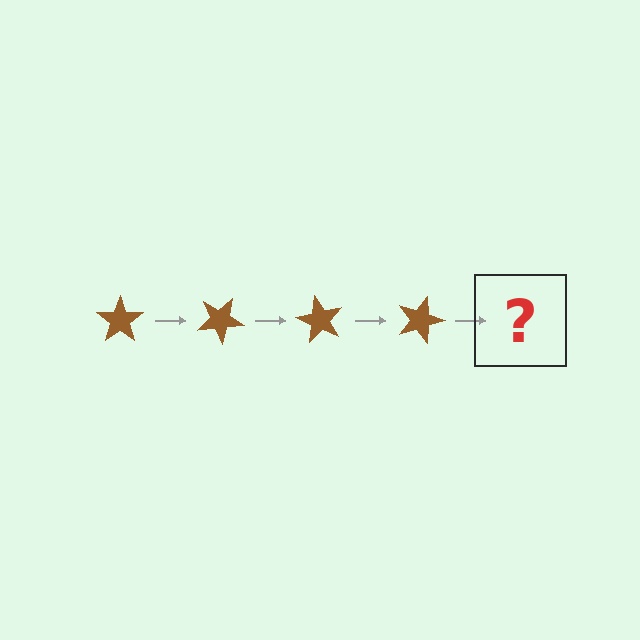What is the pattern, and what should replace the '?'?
The pattern is that the star rotates 30 degrees each step. The '?' should be a brown star rotated 120 degrees.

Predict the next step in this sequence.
The next step is a brown star rotated 120 degrees.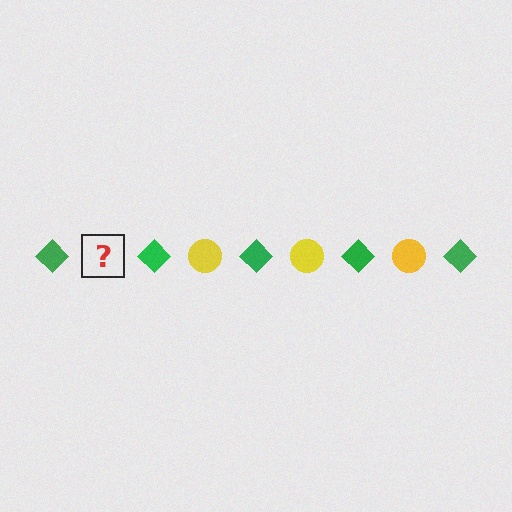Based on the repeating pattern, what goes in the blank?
The blank should be a yellow circle.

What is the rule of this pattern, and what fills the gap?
The rule is that the pattern alternates between green diamond and yellow circle. The gap should be filled with a yellow circle.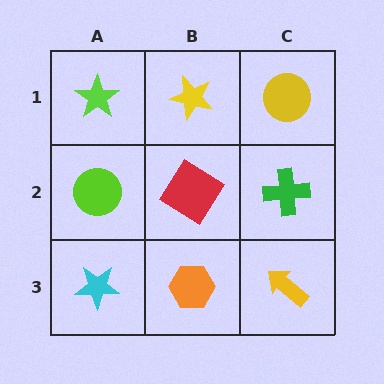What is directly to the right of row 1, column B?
A yellow circle.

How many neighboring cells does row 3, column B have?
3.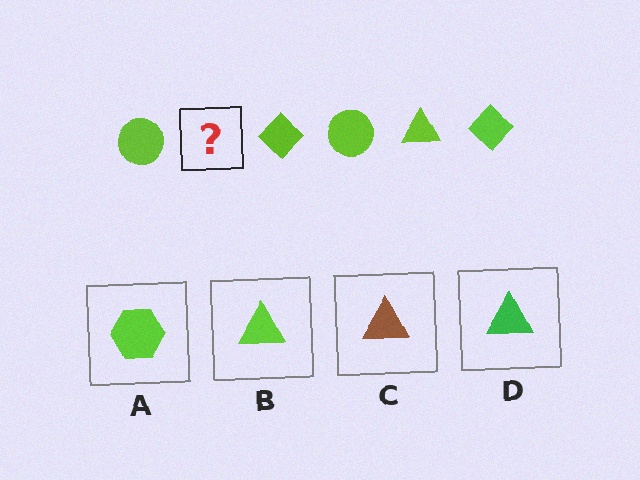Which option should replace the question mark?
Option B.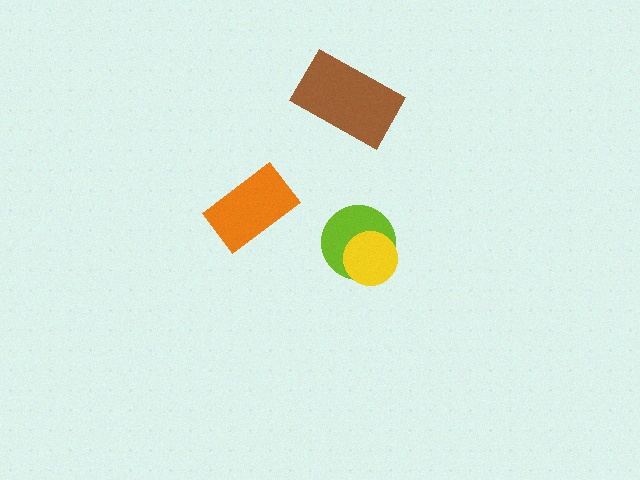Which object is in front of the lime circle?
The yellow circle is in front of the lime circle.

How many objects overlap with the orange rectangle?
0 objects overlap with the orange rectangle.